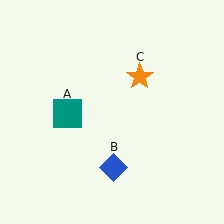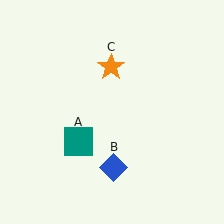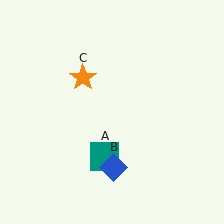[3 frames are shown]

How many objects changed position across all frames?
2 objects changed position: teal square (object A), orange star (object C).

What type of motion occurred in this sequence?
The teal square (object A), orange star (object C) rotated counterclockwise around the center of the scene.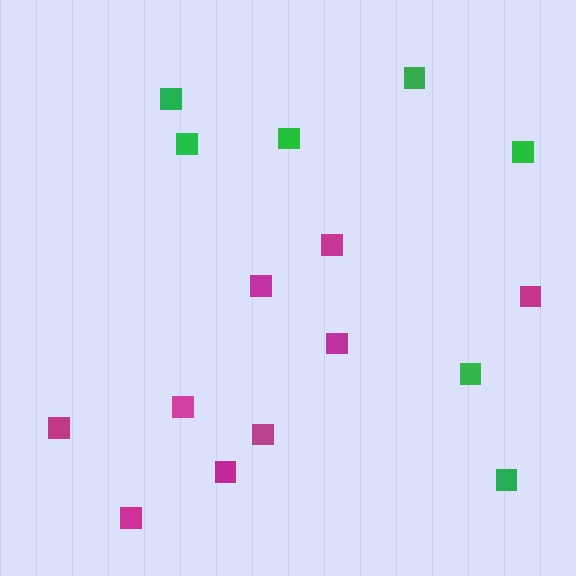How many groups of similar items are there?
There are 2 groups: one group of magenta squares (9) and one group of green squares (7).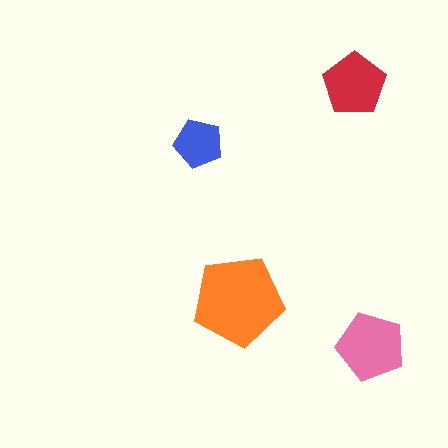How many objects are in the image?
There are 4 objects in the image.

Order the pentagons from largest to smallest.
the orange one, the pink one, the red one, the blue one.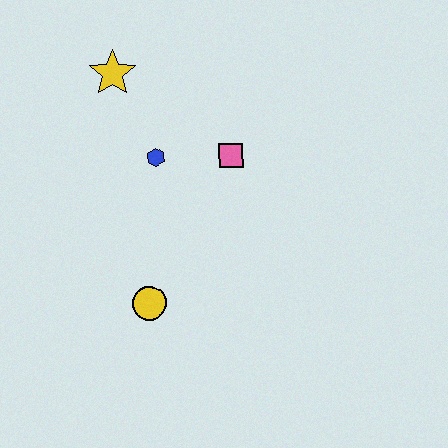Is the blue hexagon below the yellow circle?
No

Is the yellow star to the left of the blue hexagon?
Yes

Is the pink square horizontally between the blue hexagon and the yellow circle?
No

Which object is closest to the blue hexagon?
The pink square is closest to the blue hexagon.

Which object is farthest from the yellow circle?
The yellow star is farthest from the yellow circle.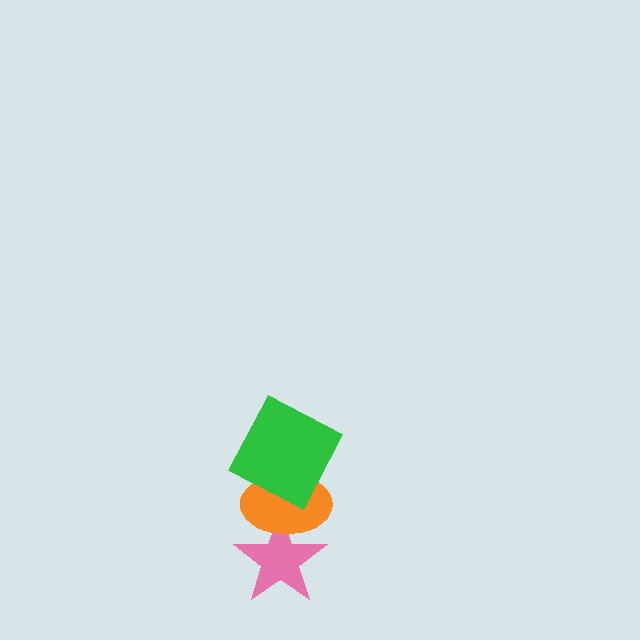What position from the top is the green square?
The green square is 1st from the top.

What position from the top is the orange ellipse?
The orange ellipse is 2nd from the top.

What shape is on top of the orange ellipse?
The green square is on top of the orange ellipse.